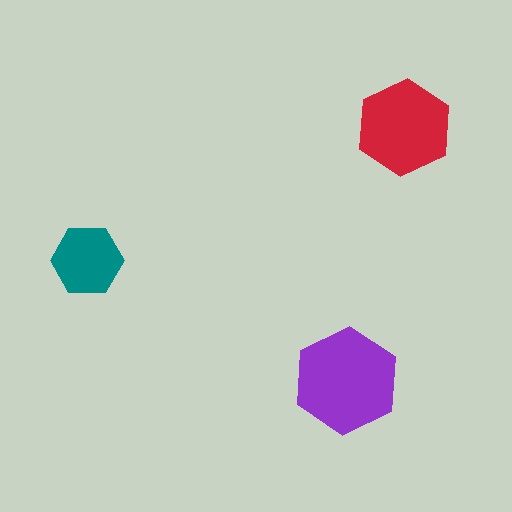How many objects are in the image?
There are 3 objects in the image.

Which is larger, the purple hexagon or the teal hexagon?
The purple one.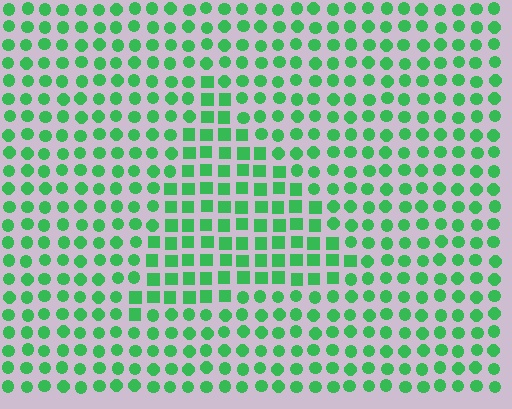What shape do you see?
I see a triangle.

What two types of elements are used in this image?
The image uses squares inside the triangle region and circles outside it.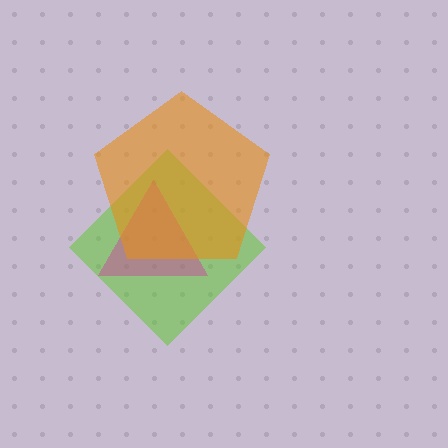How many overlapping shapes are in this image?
There are 3 overlapping shapes in the image.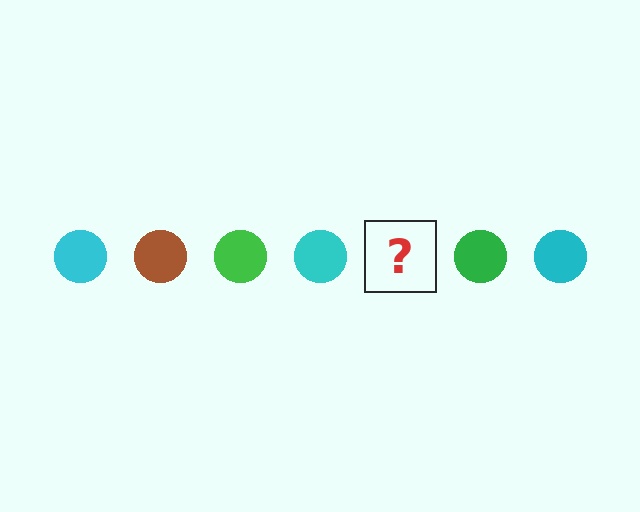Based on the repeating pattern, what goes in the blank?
The blank should be a brown circle.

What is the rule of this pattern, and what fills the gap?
The rule is that the pattern cycles through cyan, brown, green circles. The gap should be filled with a brown circle.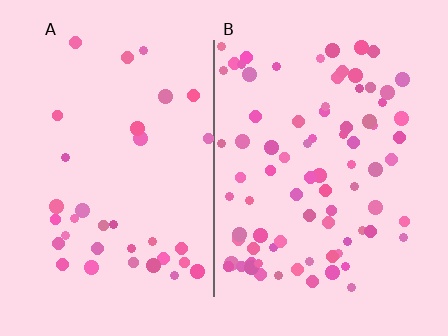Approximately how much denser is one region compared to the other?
Approximately 2.4× — region B over region A.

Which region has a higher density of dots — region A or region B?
B (the right).